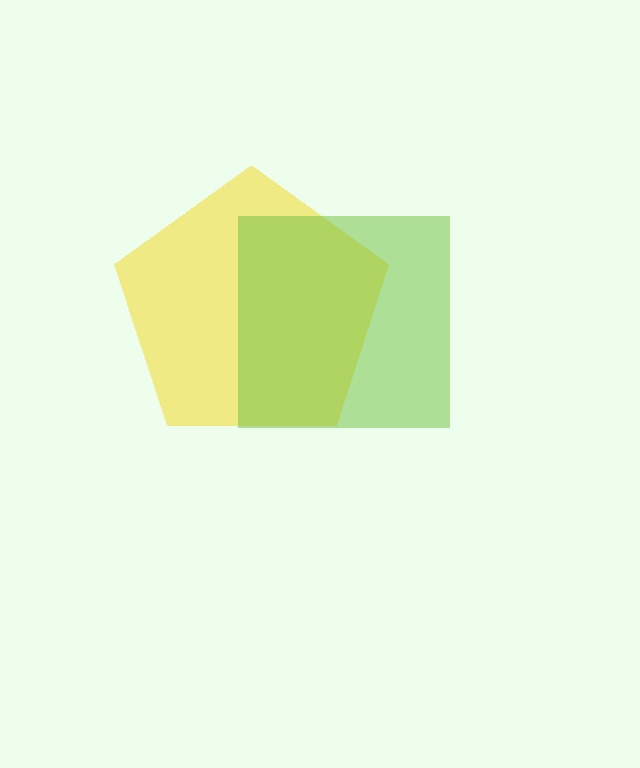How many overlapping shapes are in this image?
There are 2 overlapping shapes in the image.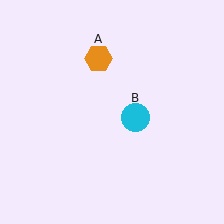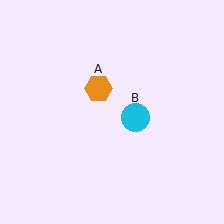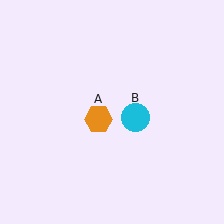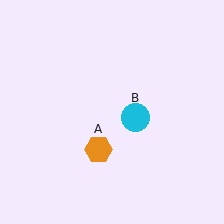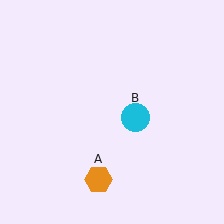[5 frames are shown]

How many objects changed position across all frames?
1 object changed position: orange hexagon (object A).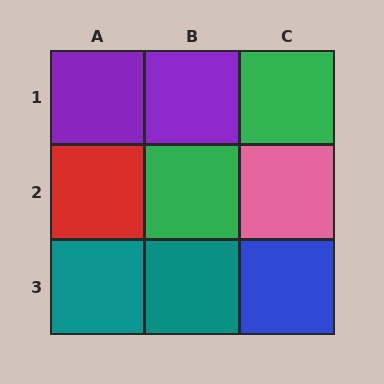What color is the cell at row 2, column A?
Red.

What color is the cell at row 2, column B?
Green.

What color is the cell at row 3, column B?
Teal.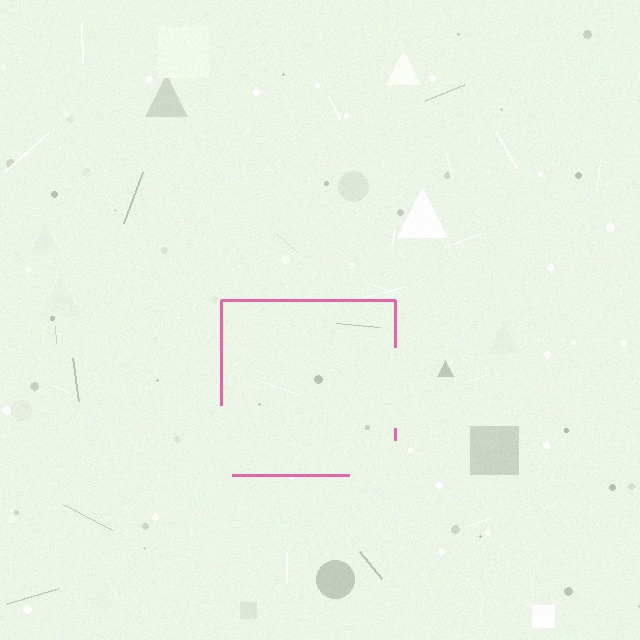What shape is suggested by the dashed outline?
The dashed outline suggests a square.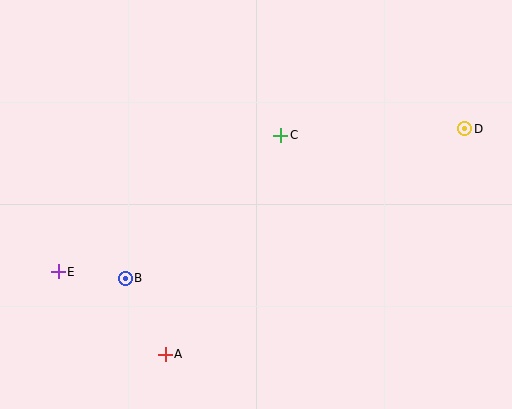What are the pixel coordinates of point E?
Point E is at (58, 272).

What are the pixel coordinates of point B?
Point B is at (125, 278).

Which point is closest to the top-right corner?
Point D is closest to the top-right corner.